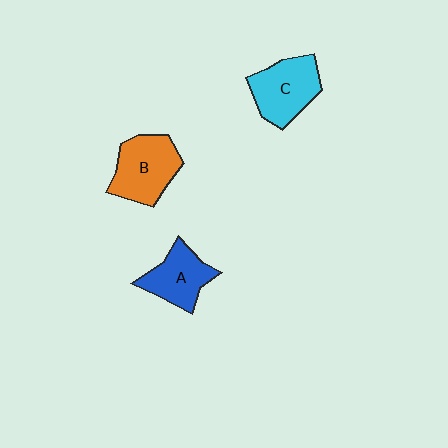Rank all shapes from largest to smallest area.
From largest to smallest: B (orange), C (cyan), A (blue).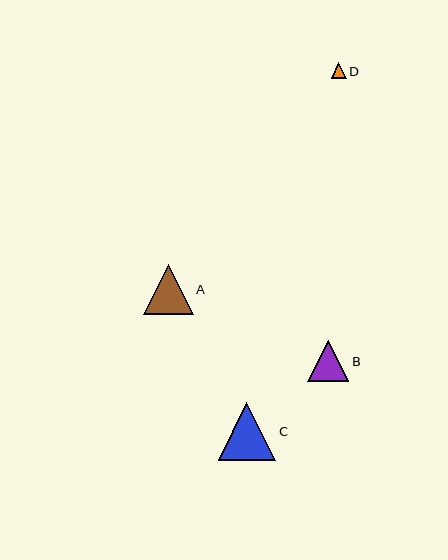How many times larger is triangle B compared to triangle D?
Triangle B is approximately 2.7 times the size of triangle D.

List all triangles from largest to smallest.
From largest to smallest: C, A, B, D.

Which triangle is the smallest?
Triangle D is the smallest with a size of approximately 15 pixels.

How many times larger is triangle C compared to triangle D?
Triangle C is approximately 3.8 times the size of triangle D.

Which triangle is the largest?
Triangle C is the largest with a size of approximately 57 pixels.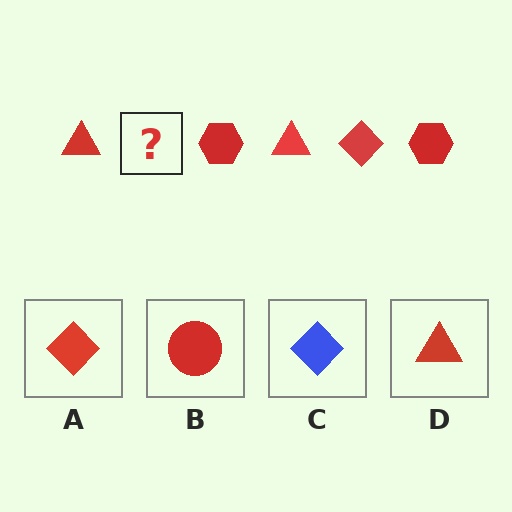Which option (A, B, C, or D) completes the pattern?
A.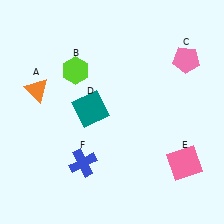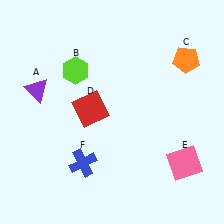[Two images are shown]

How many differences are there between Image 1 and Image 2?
There are 3 differences between the two images.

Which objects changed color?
A changed from orange to purple. C changed from pink to orange. D changed from teal to red.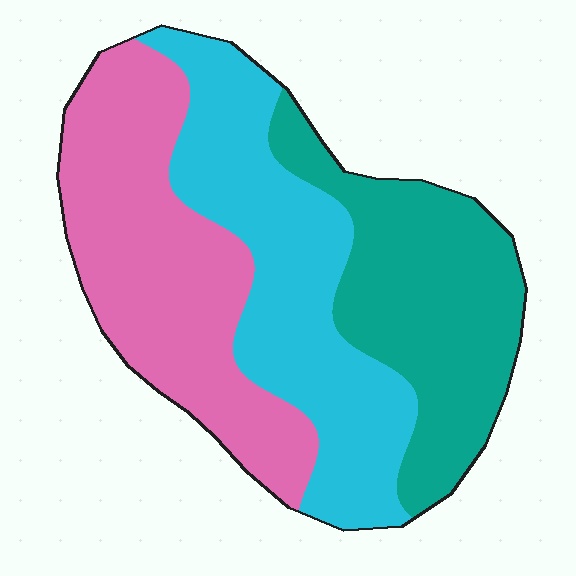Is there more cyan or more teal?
Cyan.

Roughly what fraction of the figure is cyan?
Cyan covers 34% of the figure.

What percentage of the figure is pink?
Pink covers about 35% of the figure.